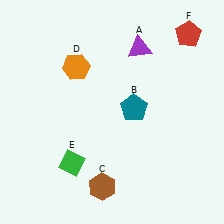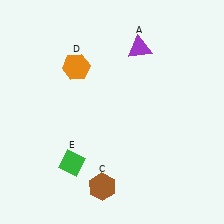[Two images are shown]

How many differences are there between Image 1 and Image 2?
There are 2 differences between the two images.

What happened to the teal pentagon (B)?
The teal pentagon (B) was removed in Image 2. It was in the top-right area of Image 1.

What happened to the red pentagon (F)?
The red pentagon (F) was removed in Image 2. It was in the top-right area of Image 1.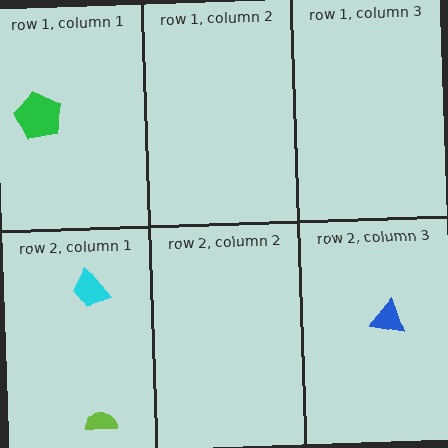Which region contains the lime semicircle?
The row 2, column 1 region.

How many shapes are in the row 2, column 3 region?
1.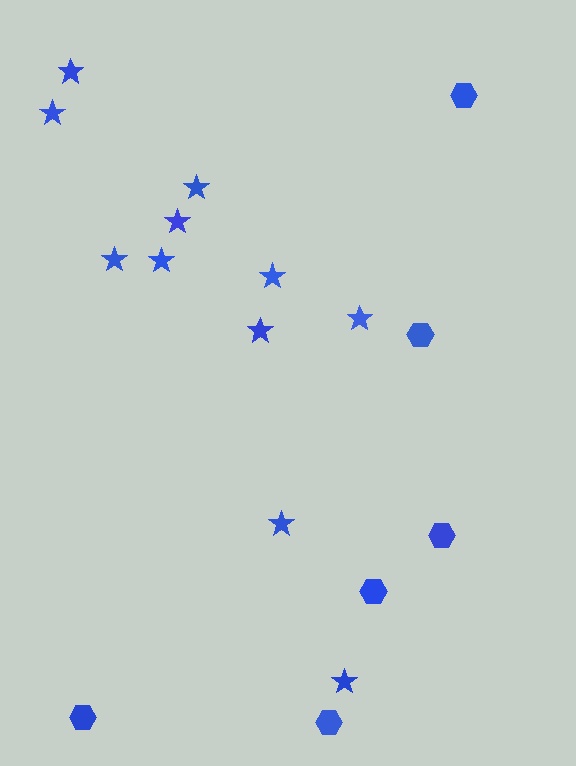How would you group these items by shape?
There are 2 groups: one group of hexagons (6) and one group of stars (11).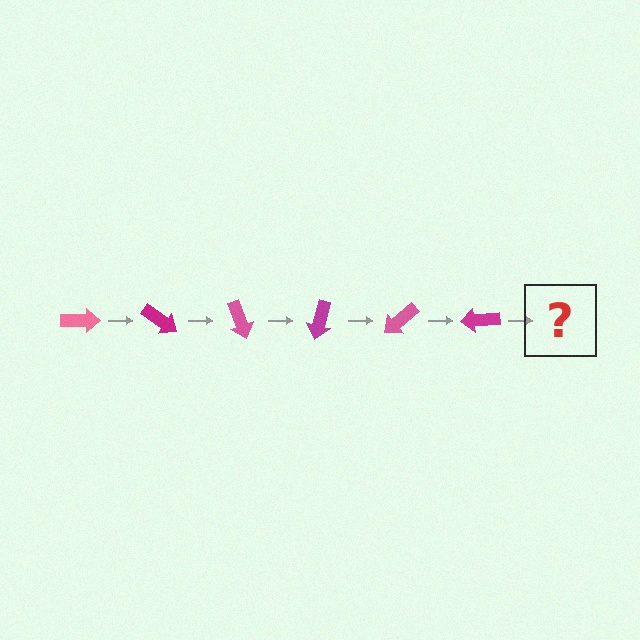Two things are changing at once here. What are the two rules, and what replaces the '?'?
The two rules are that it rotates 35 degrees each step and the color cycles through pink and magenta. The '?' should be a pink arrow, rotated 210 degrees from the start.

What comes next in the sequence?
The next element should be a pink arrow, rotated 210 degrees from the start.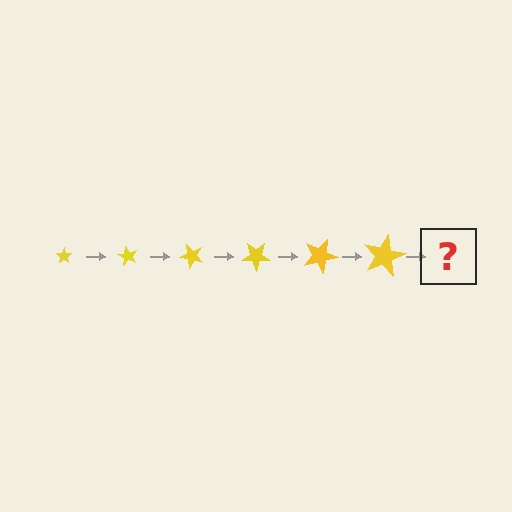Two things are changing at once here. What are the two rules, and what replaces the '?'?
The two rules are that the star grows larger each step and it rotates 60 degrees each step. The '?' should be a star, larger than the previous one and rotated 360 degrees from the start.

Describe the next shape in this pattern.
It should be a star, larger than the previous one and rotated 360 degrees from the start.